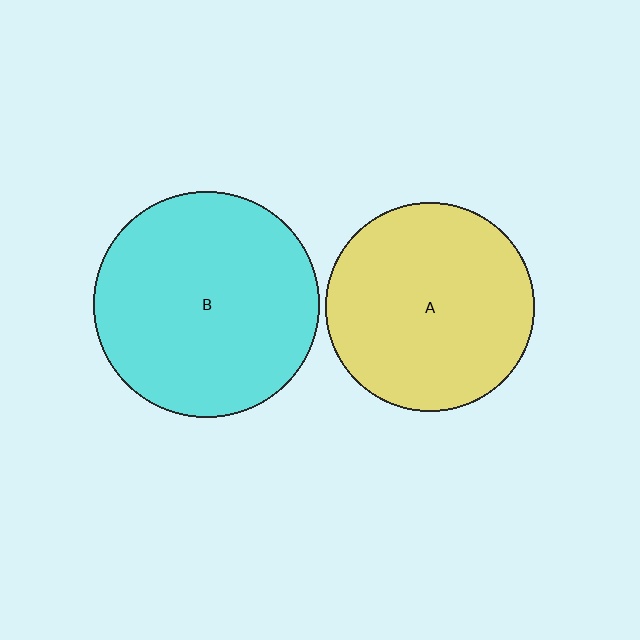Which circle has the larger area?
Circle B (cyan).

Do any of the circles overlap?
No, none of the circles overlap.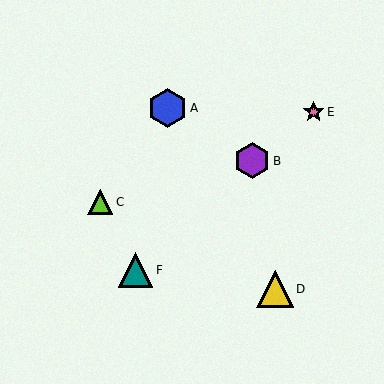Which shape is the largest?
The blue hexagon (labeled A) is the largest.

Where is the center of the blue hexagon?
The center of the blue hexagon is at (168, 108).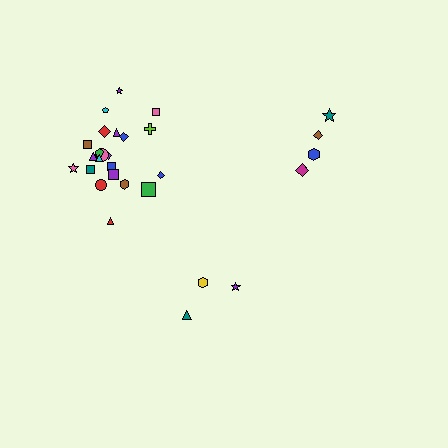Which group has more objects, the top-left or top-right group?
The top-left group.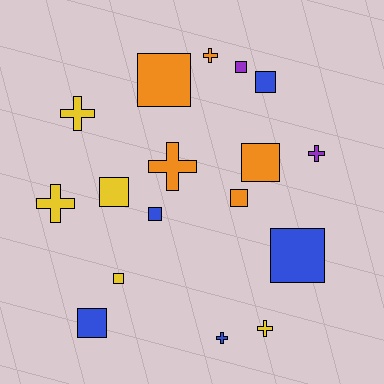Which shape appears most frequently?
Square, with 10 objects.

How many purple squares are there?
There is 1 purple square.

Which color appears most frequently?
Blue, with 5 objects.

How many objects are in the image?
There are 17 objects.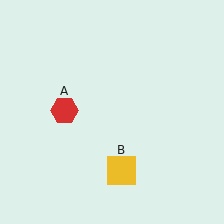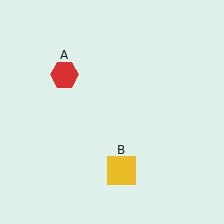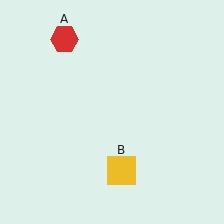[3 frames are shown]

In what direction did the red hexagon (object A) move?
The red hexagon (object A) moved up.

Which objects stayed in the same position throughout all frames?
Yellow square (object B) remained stationary.